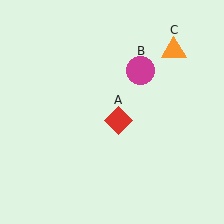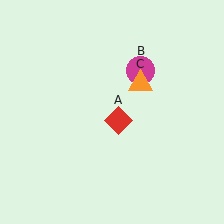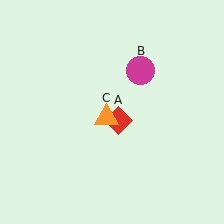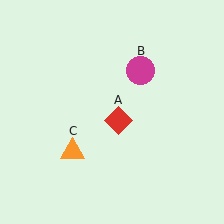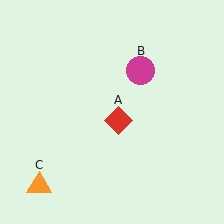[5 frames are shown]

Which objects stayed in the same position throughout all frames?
Red diamond (object A) and magenta circle (object B) remained stationary.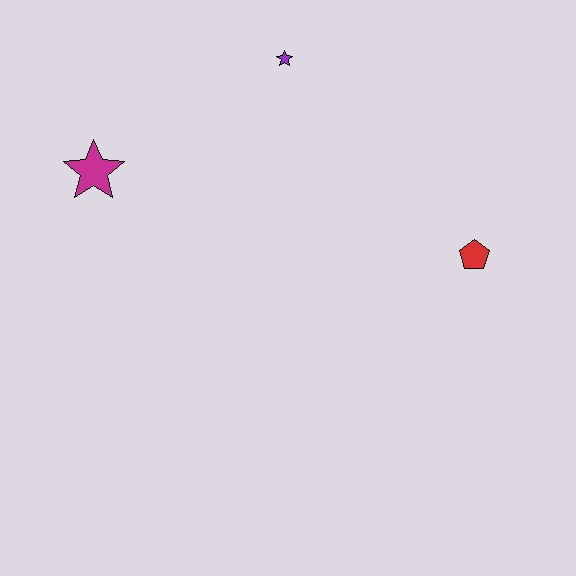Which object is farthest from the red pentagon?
The magenta star is farthest from the red pentagon.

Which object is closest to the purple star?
The magenta star is closest to the purple star.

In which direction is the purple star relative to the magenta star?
The purple star is to the right of the magenta star.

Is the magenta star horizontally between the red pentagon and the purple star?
No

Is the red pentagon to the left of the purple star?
No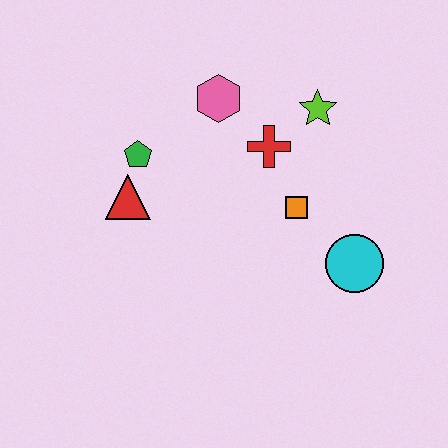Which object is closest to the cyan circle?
The orange square is closest to the cyan circle.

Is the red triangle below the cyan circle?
No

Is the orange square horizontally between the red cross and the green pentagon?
No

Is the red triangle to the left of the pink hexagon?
Yes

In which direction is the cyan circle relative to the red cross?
The cyan circle is below the red cross.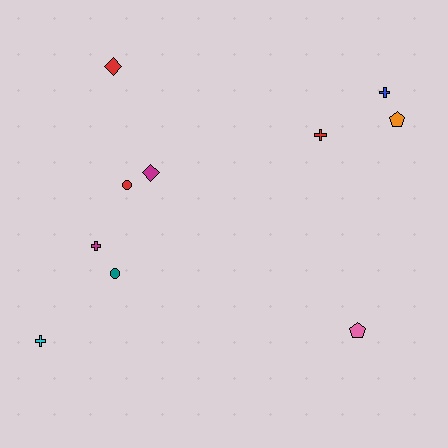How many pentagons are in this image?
There are 2 pentagons.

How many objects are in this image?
There are 10 objects.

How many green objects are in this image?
There are no green objects.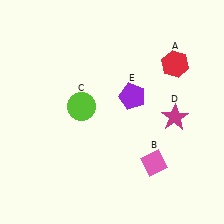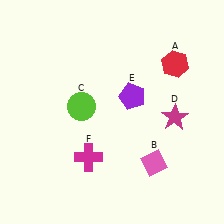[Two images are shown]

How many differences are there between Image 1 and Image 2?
There is 1 difference between the two images.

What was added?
A magenta cross (F) was added in Image 2.